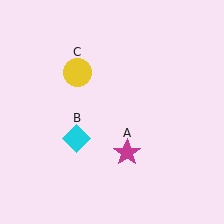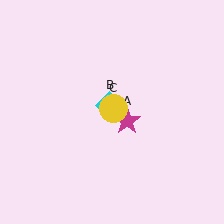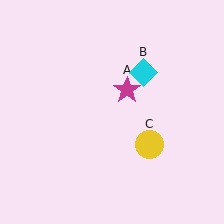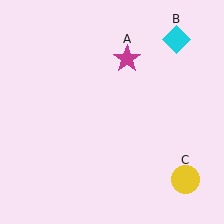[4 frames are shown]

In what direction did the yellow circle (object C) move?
The yellow circle (object C) moved down and to the right.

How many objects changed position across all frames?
3 objects changed position: magenta star (object A), cyan diamond (object B), yellow circle (object C).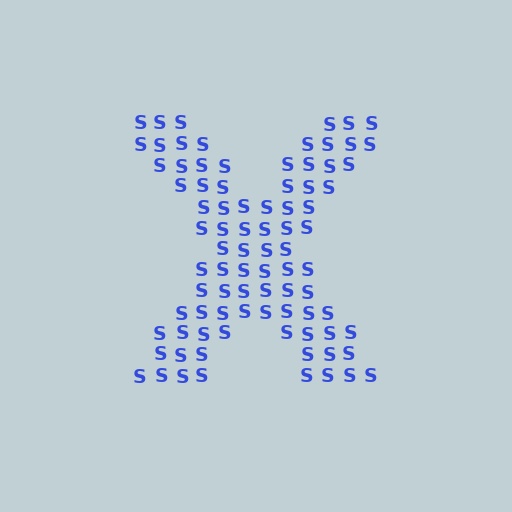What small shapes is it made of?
It is made of small letter S's.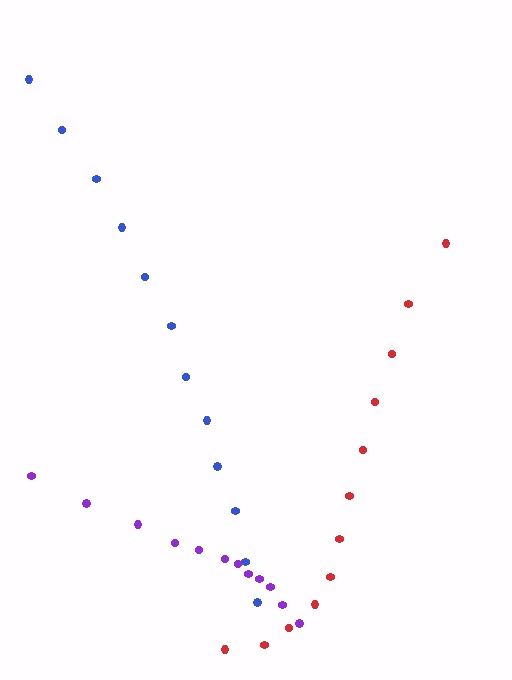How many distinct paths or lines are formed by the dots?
There are 3 distinct paths.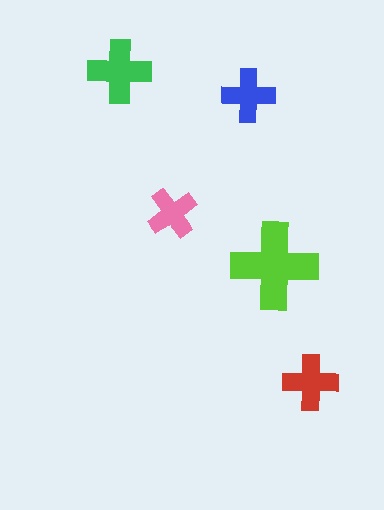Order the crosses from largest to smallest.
the lime one, the green one, the red one, the blue one, the pink one.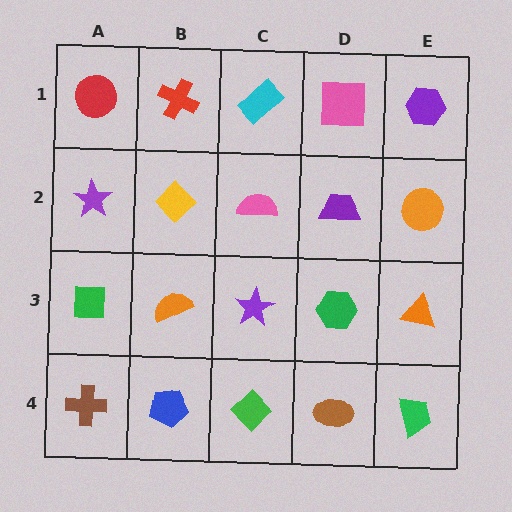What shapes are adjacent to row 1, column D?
A purple trapezoid (row 2, column D), a cyan rectangle (row 1, column C), a purple hexagon (row 1, column E).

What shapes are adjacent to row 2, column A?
A red circle (row 1, column A), a green square (row 3, column A), a yellow diamond (row 2, column B).